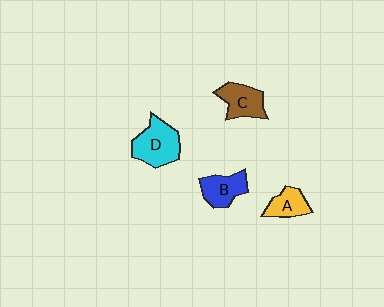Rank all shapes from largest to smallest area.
From largest to smallest: D (cyan), C (brown), B (blue), A (yellow).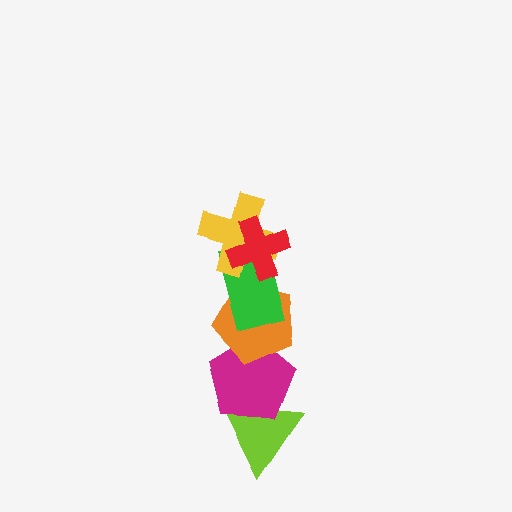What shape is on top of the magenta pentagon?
The orange pentagon is on top of the magenta pentagon.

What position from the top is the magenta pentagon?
The magenta pentagon is 5th from the top.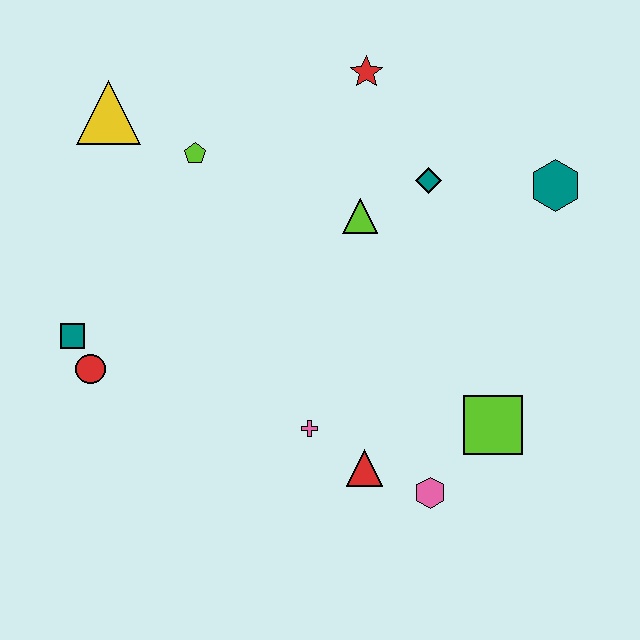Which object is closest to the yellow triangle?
The lime pentagon is closest to the yellow triangle.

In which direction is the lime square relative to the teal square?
The lime square is to the right of the teal square.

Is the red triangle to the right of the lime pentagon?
Yes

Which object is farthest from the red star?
The pink hexagon is farthest from the red star.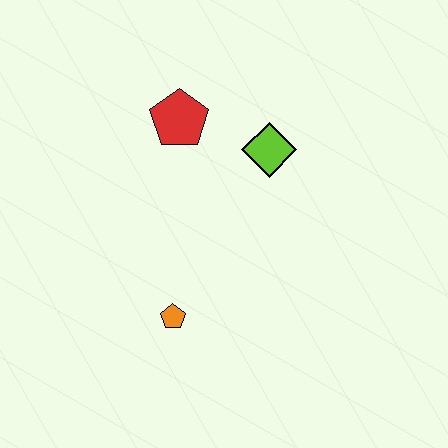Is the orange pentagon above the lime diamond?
No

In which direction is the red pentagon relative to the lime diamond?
The red pentagon is to the left of the lime diamond.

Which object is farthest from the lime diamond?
The orange pentagon is farthest from the lime diamond.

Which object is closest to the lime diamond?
The red pentagon is closest to the lime diamond.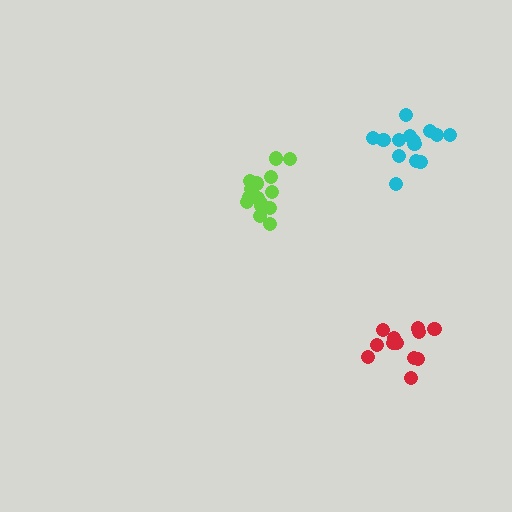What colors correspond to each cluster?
The clusters are colored: cyan, lime, red.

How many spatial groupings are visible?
There are 3 spatial groupings.